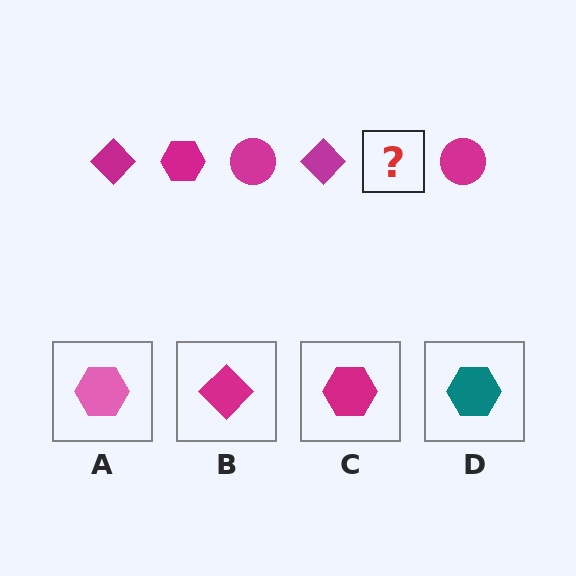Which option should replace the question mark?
Option C.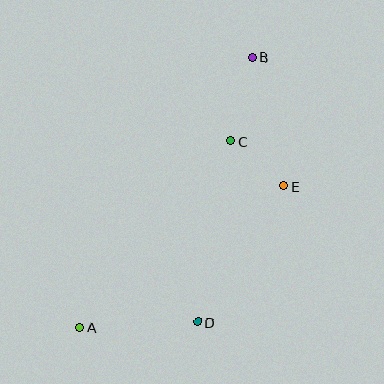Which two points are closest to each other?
Points C and E are closest to each other.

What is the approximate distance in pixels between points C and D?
The distance between C and D is approximately 184 pixels.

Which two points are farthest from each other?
Points A and B are farthest from each other.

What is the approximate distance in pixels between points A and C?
The distance between A and C is approximately 240 pixels.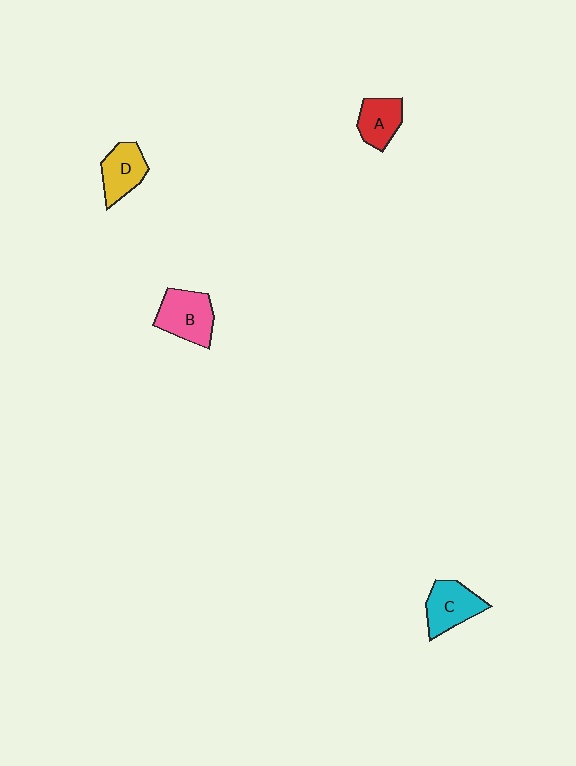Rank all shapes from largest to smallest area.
From largest to smallest: B (pink), C (cyan), D (yellow), A (red).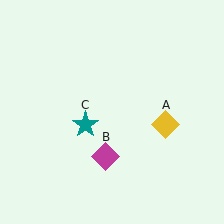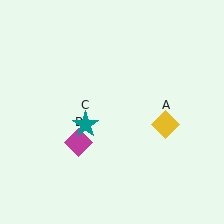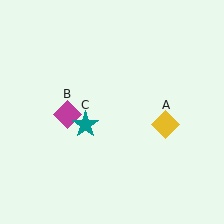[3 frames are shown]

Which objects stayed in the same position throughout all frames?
Yellow diamond (object A) and teal star (object C) remained stationary.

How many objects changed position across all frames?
1 object changed position: magenta diamond (object B).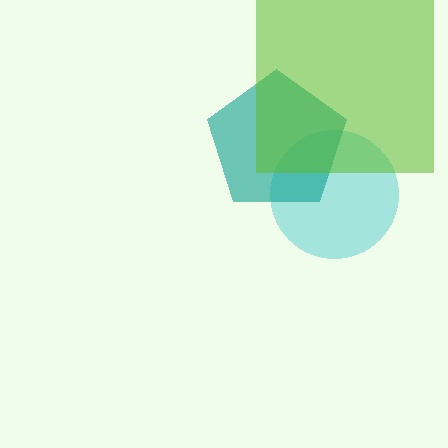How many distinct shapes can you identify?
There are 3 distinct shapes: a cyan circle, a teal pentagon, a lime square.